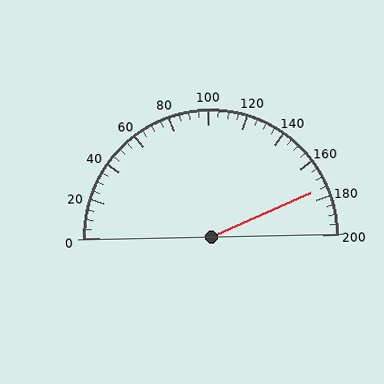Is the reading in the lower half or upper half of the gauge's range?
The reading is in the upper half of the range (0 to 200).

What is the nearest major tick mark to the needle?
The nearest major tick mark is 180.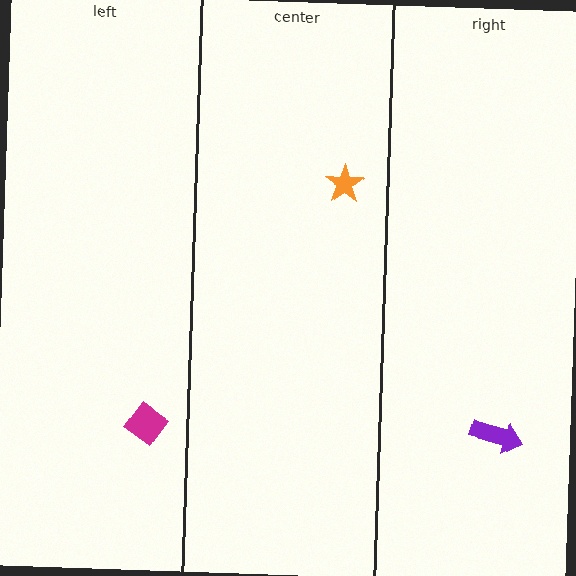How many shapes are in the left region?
1.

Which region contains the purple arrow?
The right region.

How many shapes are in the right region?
1.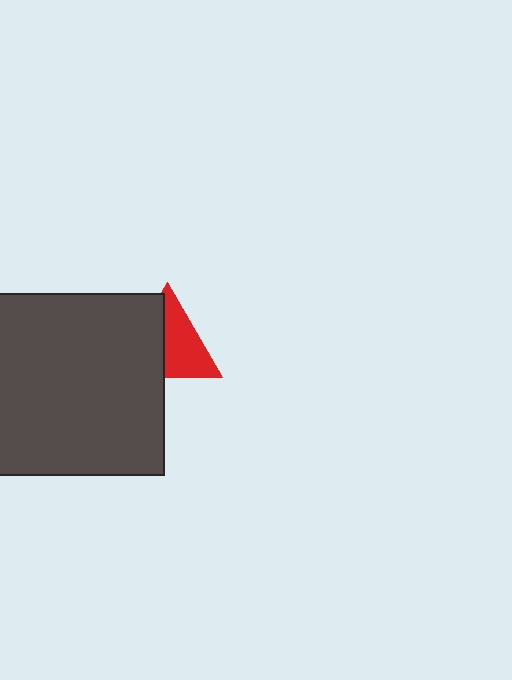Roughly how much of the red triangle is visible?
About half of it is visible (roughly 53%).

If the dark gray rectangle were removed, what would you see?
You would see the complete red triangle.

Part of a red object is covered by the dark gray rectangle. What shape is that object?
It is a triangle.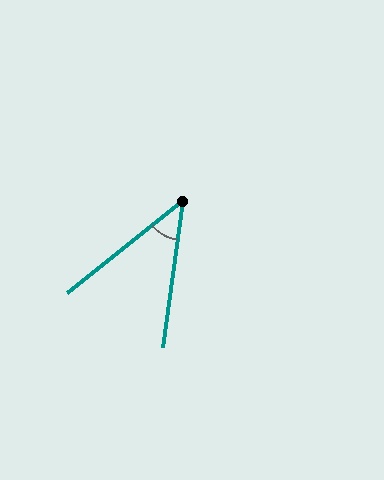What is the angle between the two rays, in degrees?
Approximately 44 degrees.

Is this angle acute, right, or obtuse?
It is acute.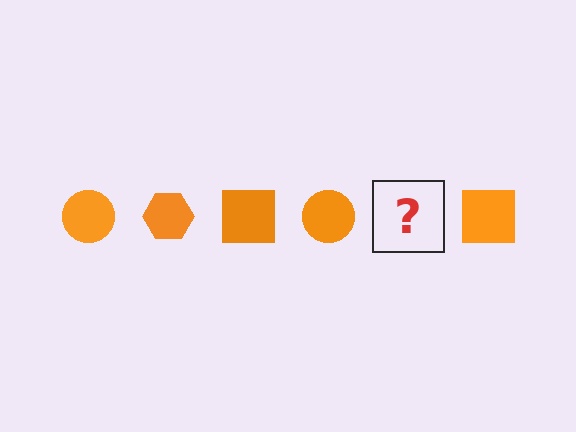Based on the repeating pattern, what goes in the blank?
The blank should be an orange hexagon.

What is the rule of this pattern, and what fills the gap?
The rule is that the pattern cycles through circle, hexagon, square shapes in orange. The gap should be filled with an orange hexagon.